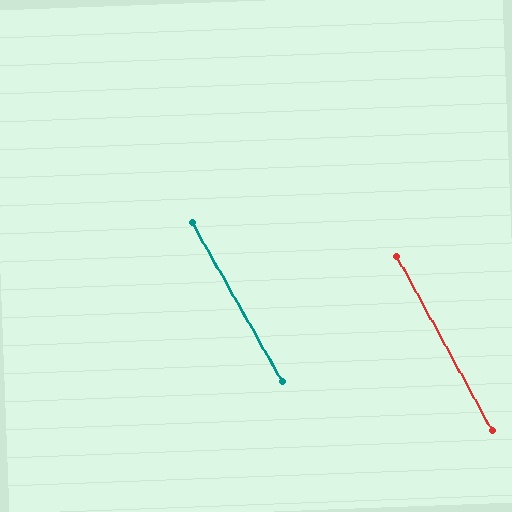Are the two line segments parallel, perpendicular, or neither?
Parallel — their directions differ by only 1.2°.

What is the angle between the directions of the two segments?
Approximately 1 degree.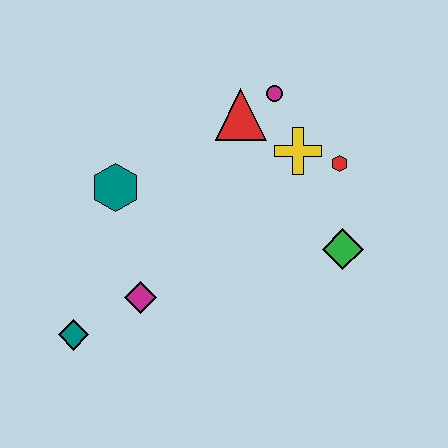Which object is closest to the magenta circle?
The red triangle is closest to the magenta circle.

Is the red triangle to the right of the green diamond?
No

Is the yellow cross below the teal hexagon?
No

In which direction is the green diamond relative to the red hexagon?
The green diamond is below the red hexagon.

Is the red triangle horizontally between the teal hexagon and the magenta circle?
Yes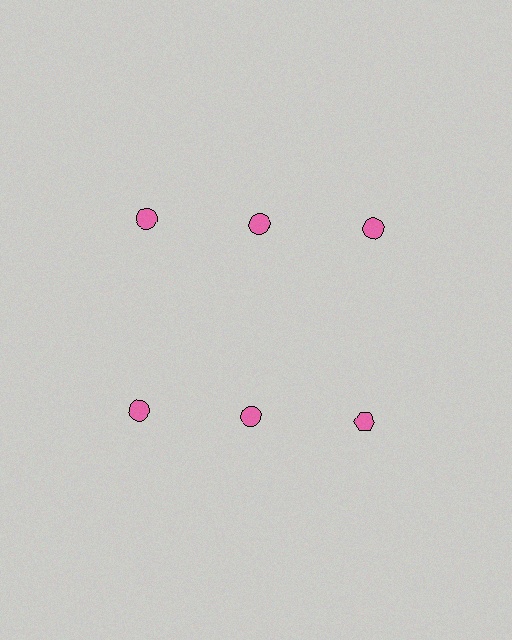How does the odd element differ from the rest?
It has a different shape: hexagon instead of circle.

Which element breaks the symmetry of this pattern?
The pink hexagon in the second row, center column breaks the symmetry. All other shapes are pink circles.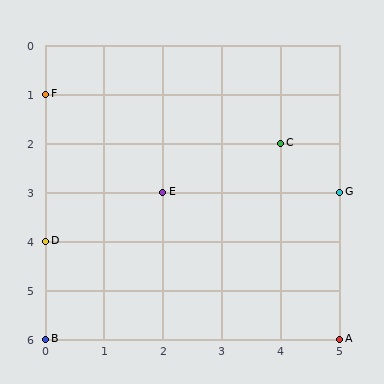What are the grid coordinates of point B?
Point B is at grid coordinates (0, 6).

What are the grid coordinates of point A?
Point A is at grid coordinates (5, 6).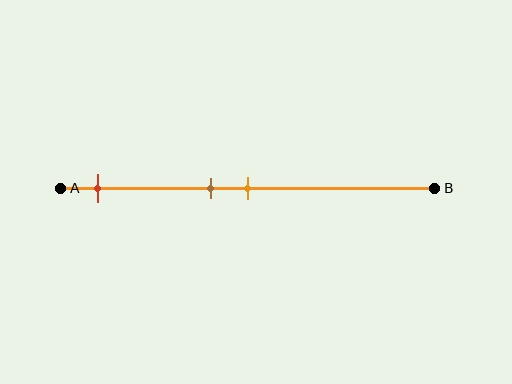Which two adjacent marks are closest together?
The brown and orange marks are the closest adjacent pair.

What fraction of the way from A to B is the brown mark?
The brown mark is approximately 40% (0.4) of the way from A to B.